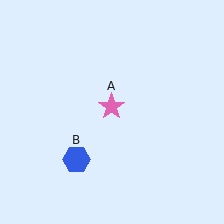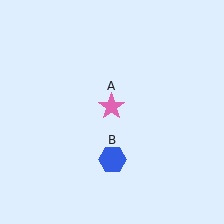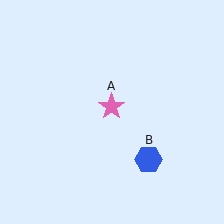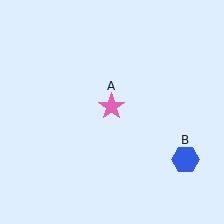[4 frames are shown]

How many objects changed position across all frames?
1 object changed position: blue hexagon (object B).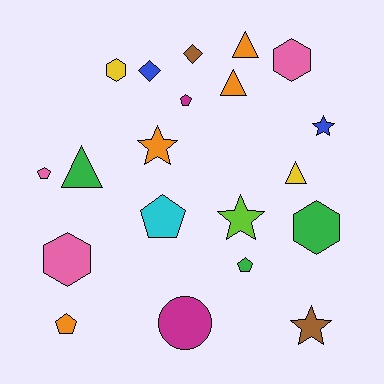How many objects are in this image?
There are 20 objects.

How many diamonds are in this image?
There are 2 diamonds.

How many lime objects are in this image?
There is 1 lime object.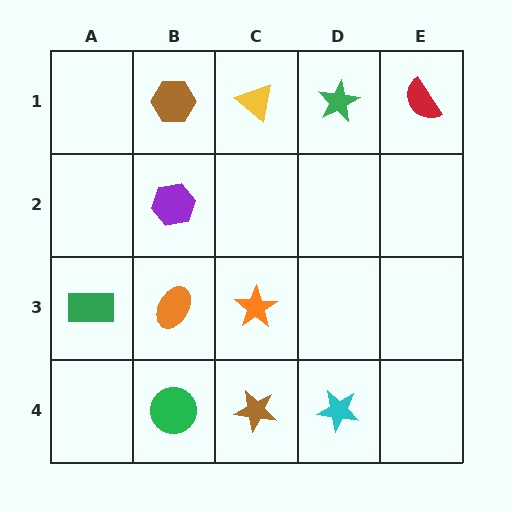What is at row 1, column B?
A brown hexagon.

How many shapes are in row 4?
3 shapes.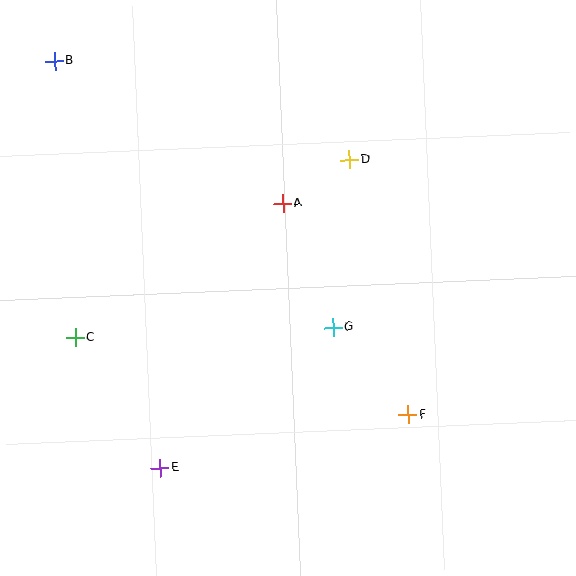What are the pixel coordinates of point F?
Point F is at (408, 415).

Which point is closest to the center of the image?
Point G at (333, 328) is closest to the center.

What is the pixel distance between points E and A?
The distance between E and A is 291 pixels.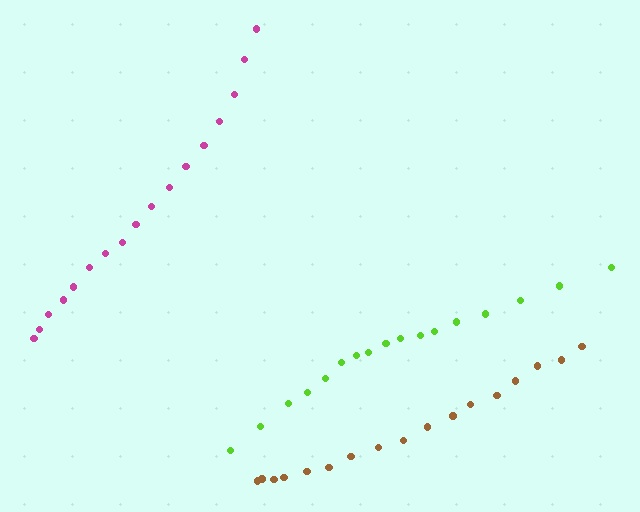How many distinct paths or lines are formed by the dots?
There are 3 distinct paths.